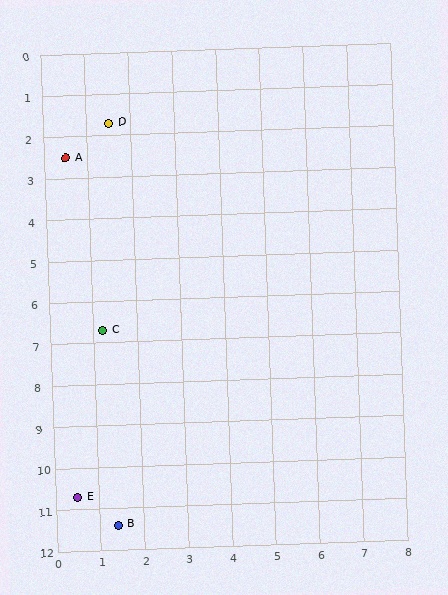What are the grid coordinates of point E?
Point E is at approximately (0.5, 10.7).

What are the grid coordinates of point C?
Point C is at approximately (1.2, 6.7).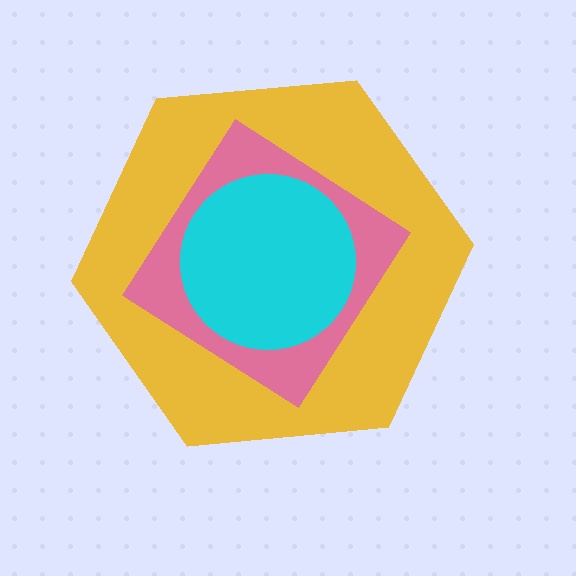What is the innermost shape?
The cyan circle.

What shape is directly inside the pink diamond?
The cyan circle.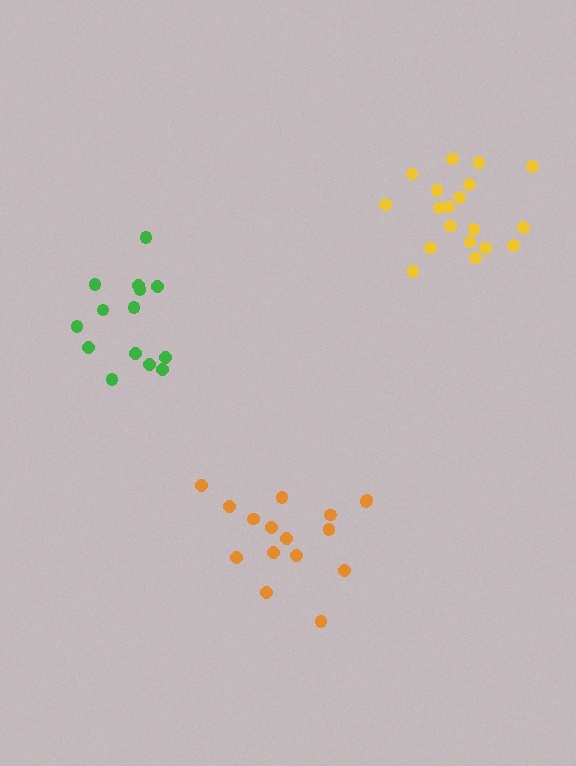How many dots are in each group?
Group 1: 14 dots, Group 2: 19 dots, Group 3: 16 dots (49 total).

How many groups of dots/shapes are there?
There are 3 groups.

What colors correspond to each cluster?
The clusters are colored: green, yellow, orange.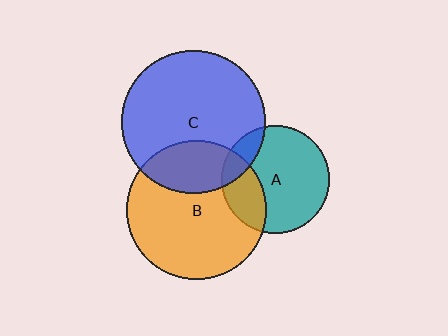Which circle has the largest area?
Circle C (blue).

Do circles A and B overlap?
Yes.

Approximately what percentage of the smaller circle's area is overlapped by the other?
Approximately 25%.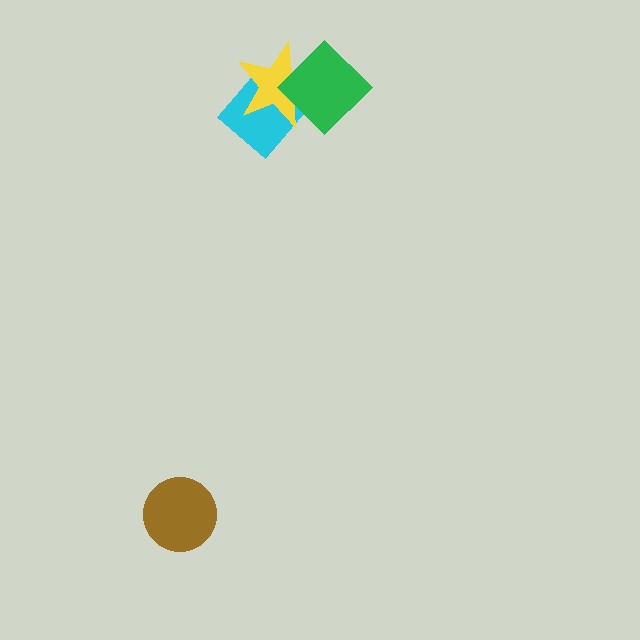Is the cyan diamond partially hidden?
Yes, it is partially covered by another shape.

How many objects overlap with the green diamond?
2 objects overlap with the green diamond.